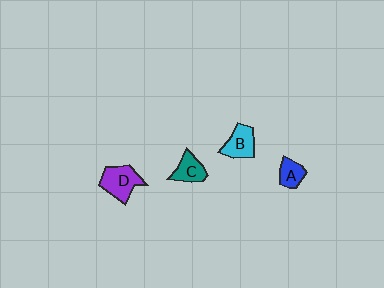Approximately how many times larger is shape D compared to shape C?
Approximately 1.4 times.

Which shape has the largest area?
Shape D (purple).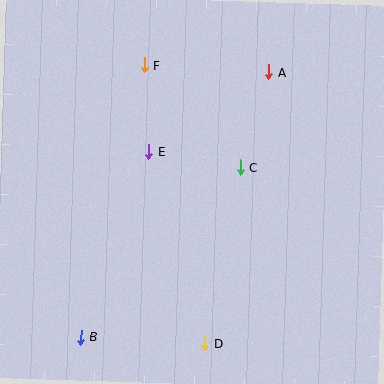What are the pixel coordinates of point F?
Point F is at (144, 65).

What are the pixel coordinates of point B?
Point B is at (81, 337).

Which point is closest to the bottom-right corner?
Point D is closest to the bottom-right corner.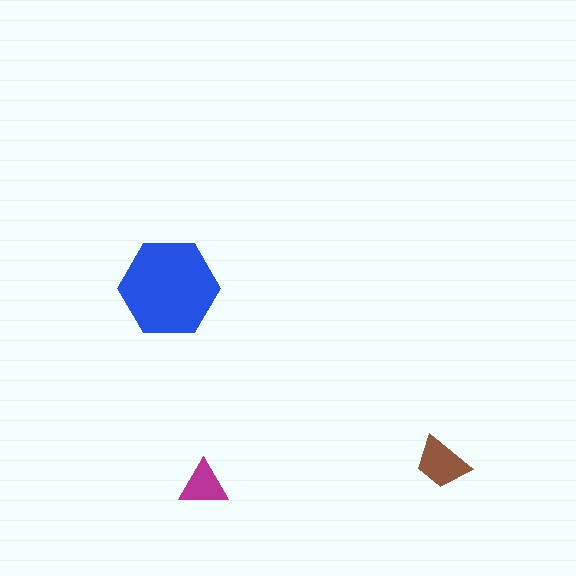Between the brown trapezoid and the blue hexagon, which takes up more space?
The blue hexagon.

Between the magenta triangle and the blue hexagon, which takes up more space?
The blue hexagon.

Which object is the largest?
The blue hexagon.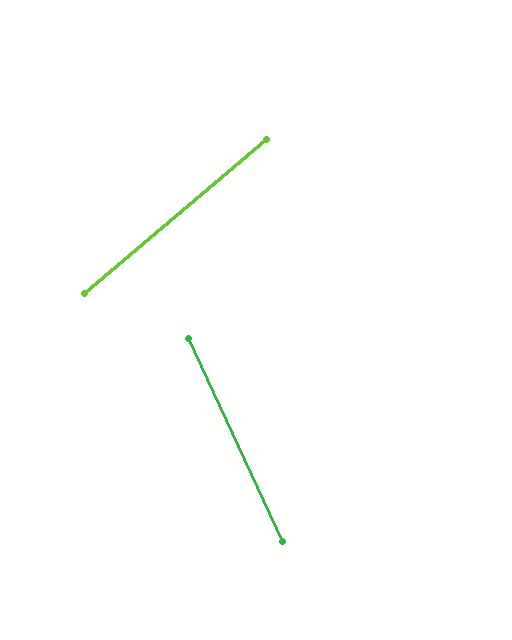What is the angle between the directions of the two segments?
Approximately 75 degrees.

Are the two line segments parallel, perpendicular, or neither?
Neither parallel nor perpendicular — they differ by about 75°.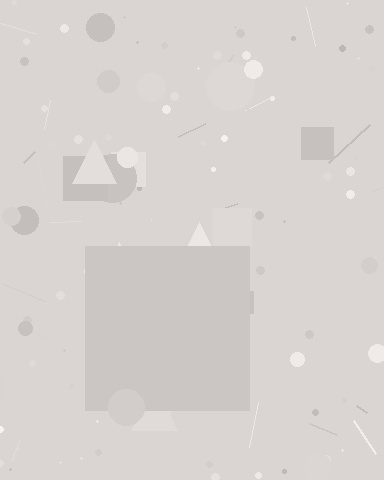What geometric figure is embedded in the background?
A square is embedded in the background.